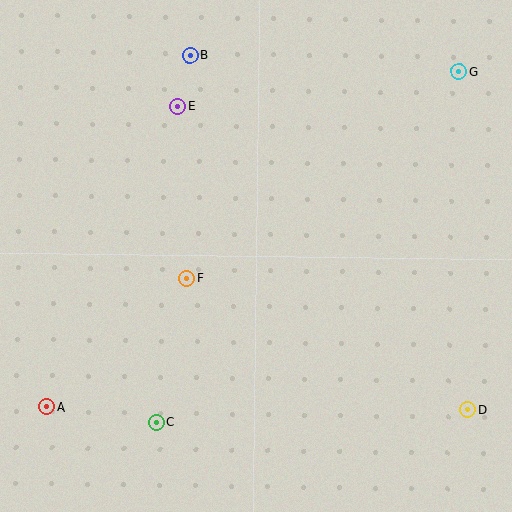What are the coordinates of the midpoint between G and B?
The midpoint between G and B is at (324, 63).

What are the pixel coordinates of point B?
Point B is at (190, 55).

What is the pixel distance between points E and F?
The distance between E and F is 172 pixels.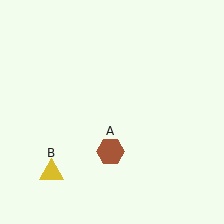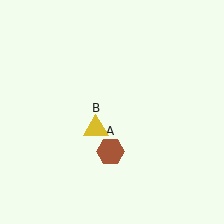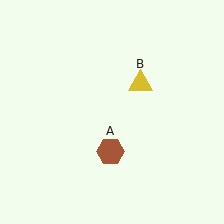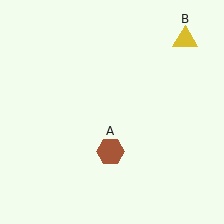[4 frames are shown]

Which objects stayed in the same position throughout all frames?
Brown hexagon (object A) remained stationary.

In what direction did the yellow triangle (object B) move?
The yellow triangle (object B) moved up and to the right.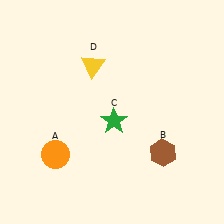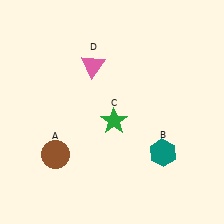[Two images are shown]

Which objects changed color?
A changed from orange to brown. B changed from brown to teal. D changed from yellow to pink.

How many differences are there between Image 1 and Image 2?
There are 3 differences between the two images.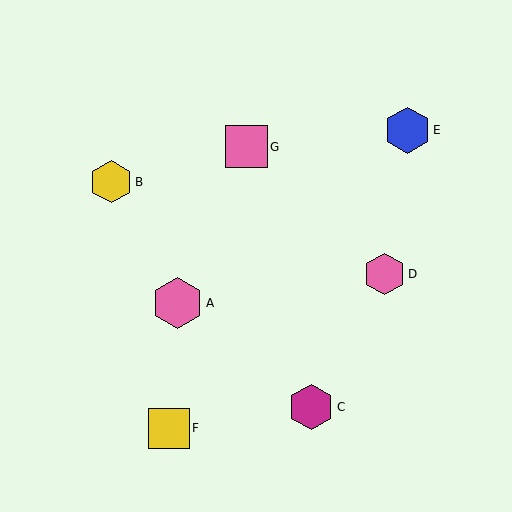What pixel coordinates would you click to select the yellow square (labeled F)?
Click at (169, 428) to select the yellow square F.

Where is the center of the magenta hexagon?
The center of the magenta hexagon is at (311, 407).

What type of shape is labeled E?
Shape E is a blue hexagon.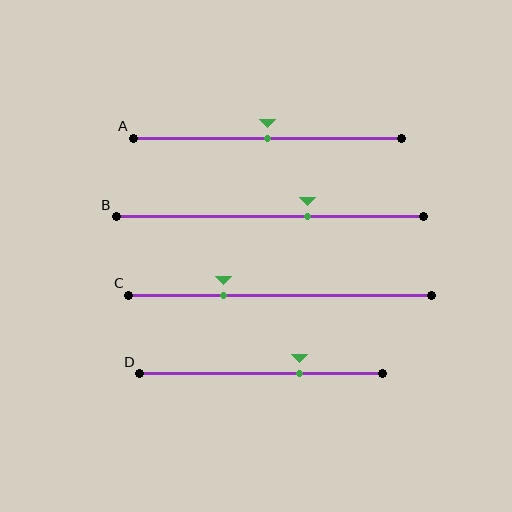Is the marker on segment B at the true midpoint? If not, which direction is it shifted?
No, the marker on segment B is shifted to the right by about 12% of the segment length.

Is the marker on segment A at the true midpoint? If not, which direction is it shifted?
Yes, the marker on segment A is at the true midpoint.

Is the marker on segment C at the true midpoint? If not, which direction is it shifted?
No, the marker on segment C is shifted to the left by about 19% of the segment length.